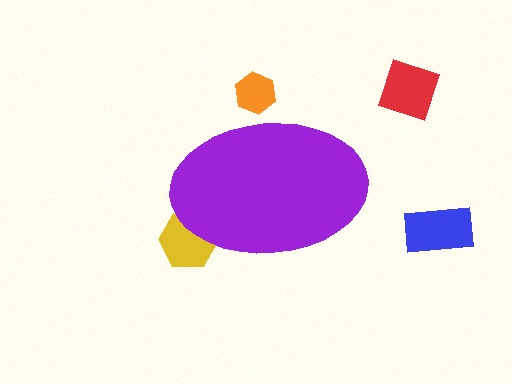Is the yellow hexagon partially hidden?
Yes, the yellow hexagon is partially hidden behind the purple ellipse.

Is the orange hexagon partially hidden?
Yes, the orange hexagon is partially hidden behind the purple ellipse.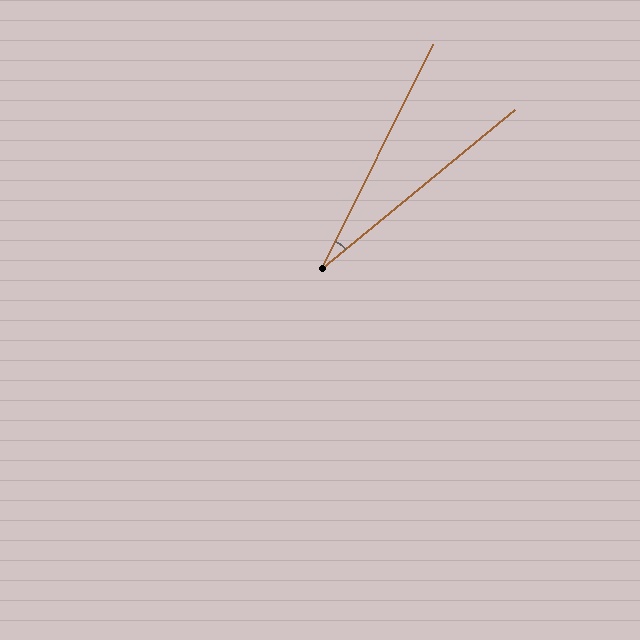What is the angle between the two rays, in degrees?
Approximately 24 degrees.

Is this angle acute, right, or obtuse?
It is acute.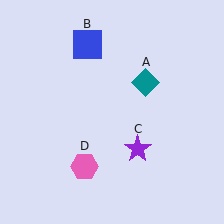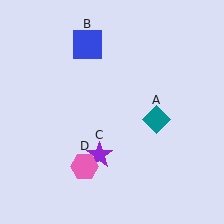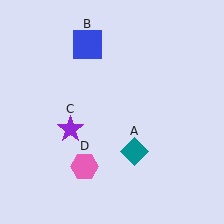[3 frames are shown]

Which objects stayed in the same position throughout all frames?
Blue square (object B) and pink hexagon (object D) remained stationary.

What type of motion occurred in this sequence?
The teal diamond (object A), purple star (object C) rotated clockwise around the center of the scene.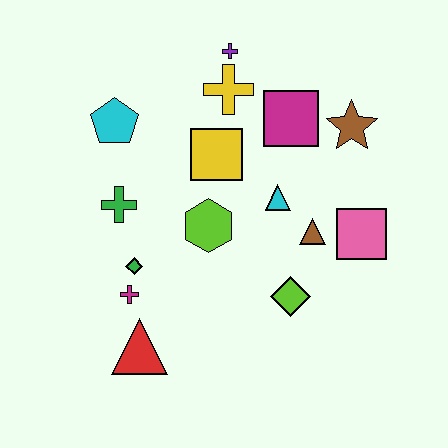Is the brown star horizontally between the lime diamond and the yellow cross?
No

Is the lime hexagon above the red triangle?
Yes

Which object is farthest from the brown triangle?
The cyan pentagon is farthest from the brown triangle.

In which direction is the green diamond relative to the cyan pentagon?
The green diamond is below the cyan pentagon.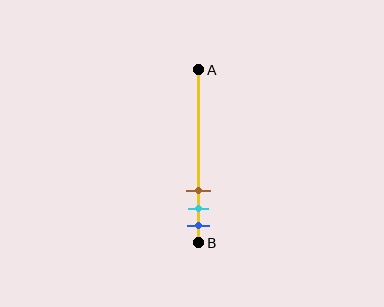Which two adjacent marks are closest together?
The cyan and blue marks are the closest adjacent pair.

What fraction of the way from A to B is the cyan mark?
The cyan mark is approximately 80% (0.8) of the way from A to B.